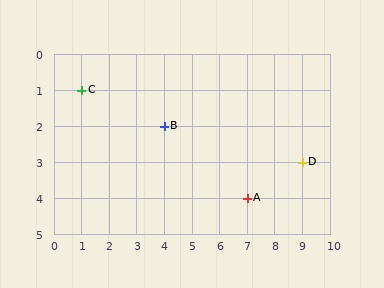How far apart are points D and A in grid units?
Points D and A are 2 columns and 1 row apart (about 2.2 grid units diagonally).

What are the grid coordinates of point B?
Point B is at grid coordinates (4, 2).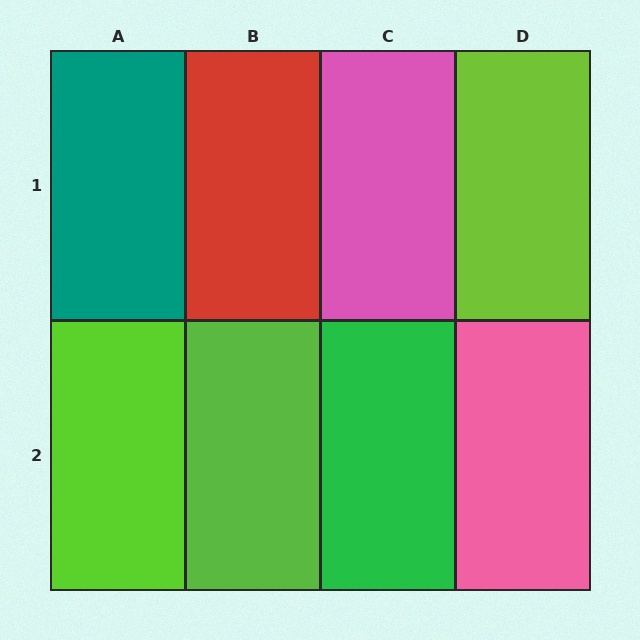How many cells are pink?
2 cells are pink.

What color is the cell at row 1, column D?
Lime.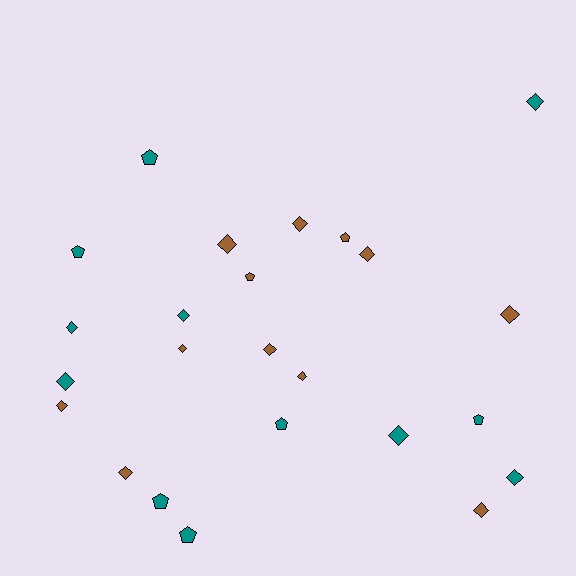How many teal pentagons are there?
There are 6 teal pentagons.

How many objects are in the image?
There are 24 objects.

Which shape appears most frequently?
Diamond, with 16 objects.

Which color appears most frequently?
Teal, with 12 objects.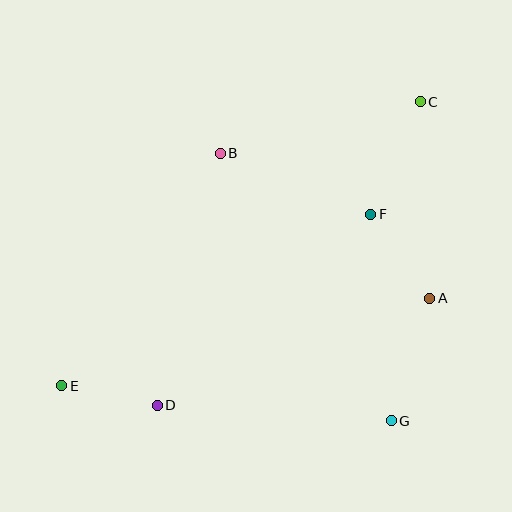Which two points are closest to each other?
Points D and E are closest to each other.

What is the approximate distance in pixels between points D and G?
The distance between D and G is approximately 234 pixels.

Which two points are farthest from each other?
Points C and E are farthest from each other.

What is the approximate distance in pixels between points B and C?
The distance between B and C is approximately 207 pixels.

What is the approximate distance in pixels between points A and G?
The distance between A and G is approximately 129 pixels.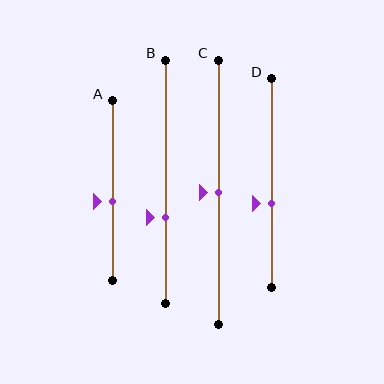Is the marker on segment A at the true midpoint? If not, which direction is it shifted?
No, the marker on segment A is shifted downward by about 6% of the segment length.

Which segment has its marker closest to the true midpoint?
Segment C has its marker closest to the true midpoint.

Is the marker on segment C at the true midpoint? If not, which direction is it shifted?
Yes, the marker on segment C is at the true midpoint.